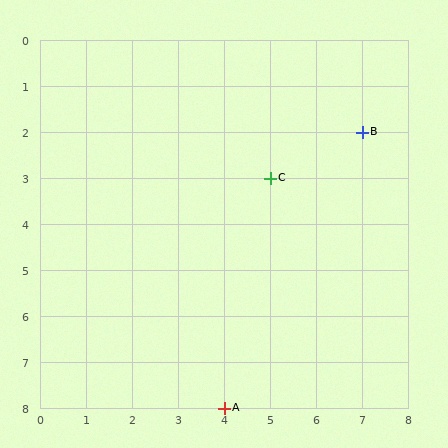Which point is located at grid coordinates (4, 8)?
Point A is at (4, 8).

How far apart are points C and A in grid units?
Points C and A are 1 column and 5 rows apart (about 5.1 grid units diagonally).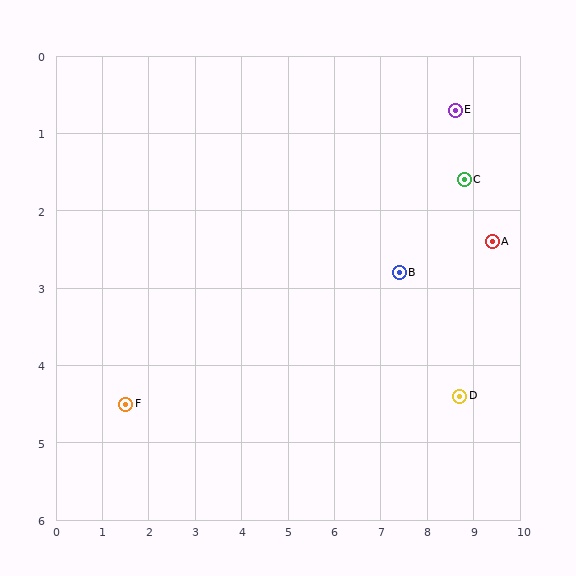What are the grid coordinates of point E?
Point E is at approximately (8.6, 0.7).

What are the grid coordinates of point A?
Point A is at approximately (9.4, 2.4).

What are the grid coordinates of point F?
Point F is at approximately (1.5, 4.5).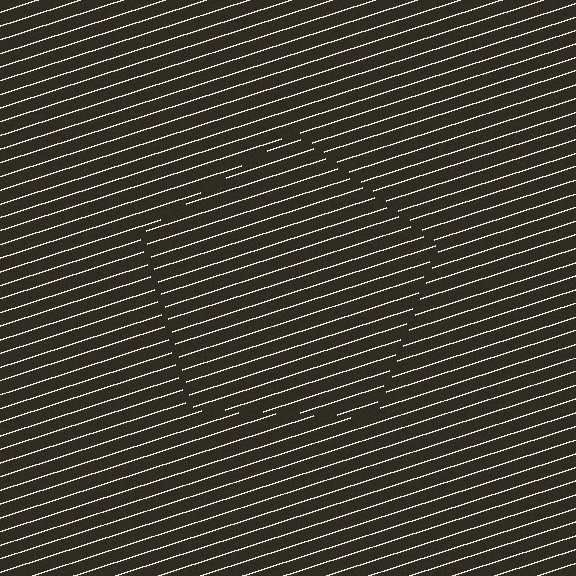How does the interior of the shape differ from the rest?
The interior of the shape contains the same grating, shifted by half a period — the contour is defined by the phase discontinuity where line-ends from the inner and outer gratings abut.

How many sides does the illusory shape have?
5 sides — the line-ends trace a pentagon.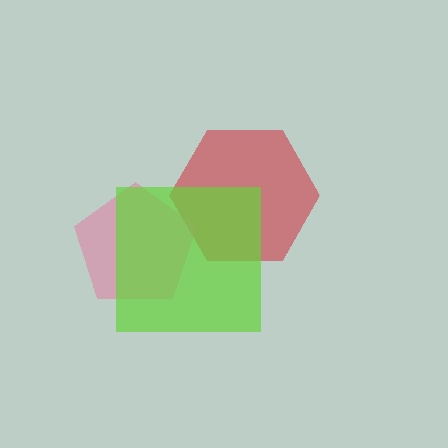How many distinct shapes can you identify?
There are 3 distinct shapes: a red hexagon, a pink pentagon, a lime square.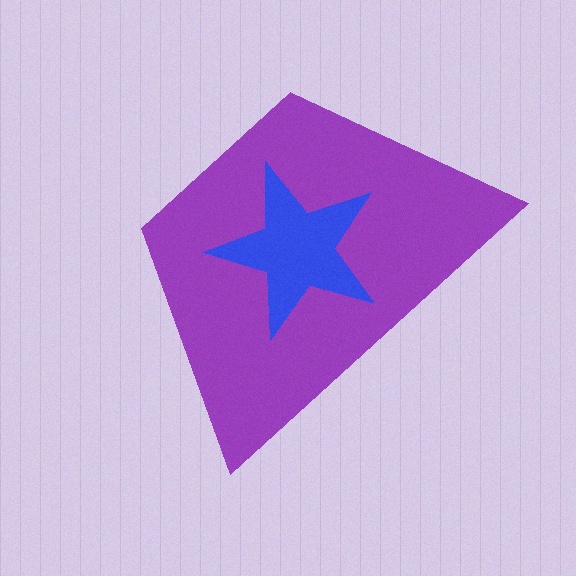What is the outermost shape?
The purple trapezoid.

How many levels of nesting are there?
2.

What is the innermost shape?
The blue star.